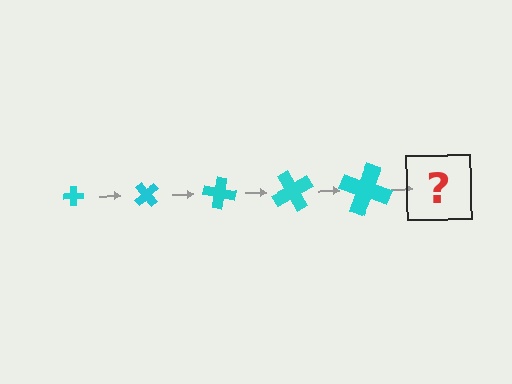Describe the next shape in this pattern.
It should be a cross, larger than the previous one and rotated 250 degrees from the start.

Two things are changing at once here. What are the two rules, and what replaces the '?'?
The two rules are that the cross grows larger each step and it rotates 50 degrees each step. The '?' should be a cross, larger than the previous one and rotated 250 degrees from the start.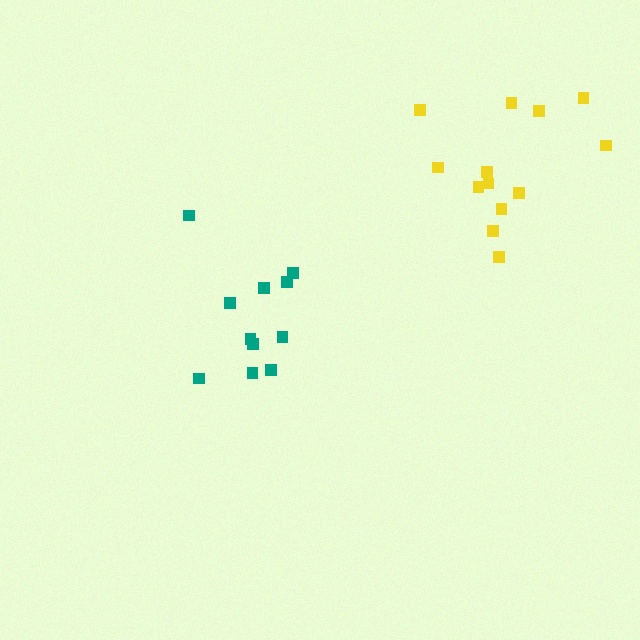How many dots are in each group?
Group 1: 11 dots, Group 2: 13 dots (24 total).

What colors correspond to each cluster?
The clusters are colored: teal, yellow.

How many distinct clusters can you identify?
There are 2 distinct clusters.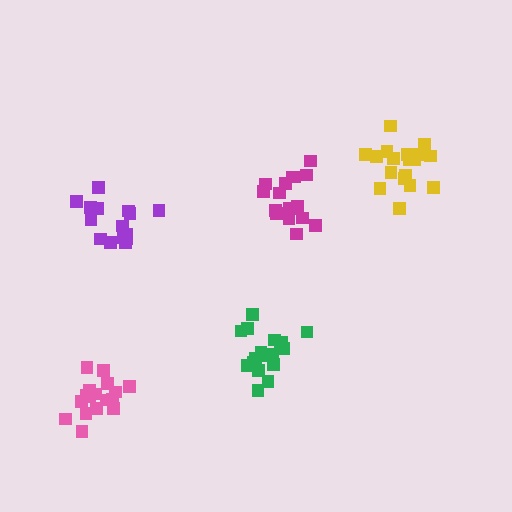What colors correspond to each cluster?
The clusters are colored: purple, yellow, magenta, pink, green.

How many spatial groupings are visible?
There are 5 spatial groupings.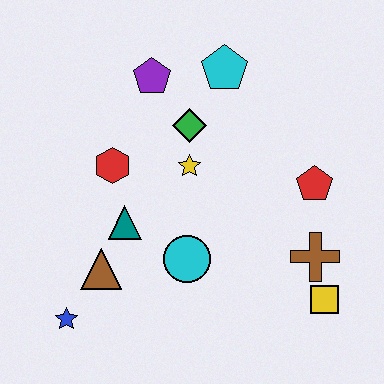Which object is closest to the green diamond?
The yellow star is closest to the green diamond.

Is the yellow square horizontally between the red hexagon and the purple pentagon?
No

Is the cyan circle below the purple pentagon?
Yes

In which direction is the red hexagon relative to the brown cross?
The red hexagon is to the left of the brown cross.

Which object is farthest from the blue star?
The cyan pentagon is farthest from the blue star.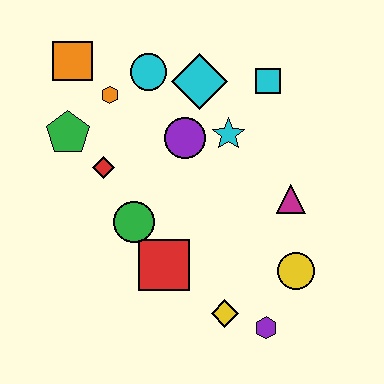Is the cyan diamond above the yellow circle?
Yes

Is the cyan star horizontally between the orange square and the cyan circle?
No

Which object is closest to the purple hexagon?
The yellow diamond is closest to the purple hexagon.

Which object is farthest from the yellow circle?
The orange square is farthest from the yellow circle.